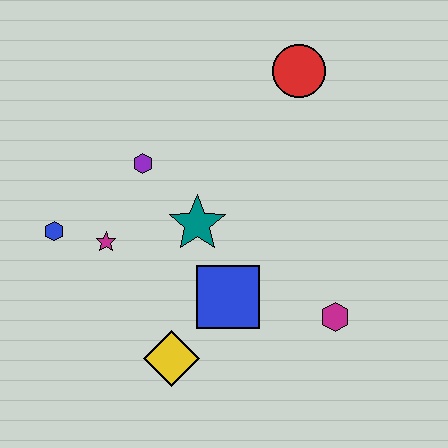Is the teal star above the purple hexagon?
No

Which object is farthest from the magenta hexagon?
The blue hexagon is farthest from the magenta hexagon.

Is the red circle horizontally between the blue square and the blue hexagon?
No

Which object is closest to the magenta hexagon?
The blue square is closest to the magenta hexagon.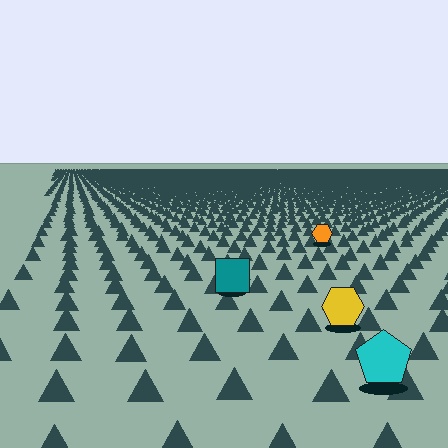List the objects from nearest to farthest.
From nearest to farthest: the cyan pentagon, the yellow hexagon, the teal square, the orange hexagon.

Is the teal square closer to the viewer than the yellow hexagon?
No. The yellow hexagon is closer — you can tell from the texture gradient: the ground texture is coarser near it.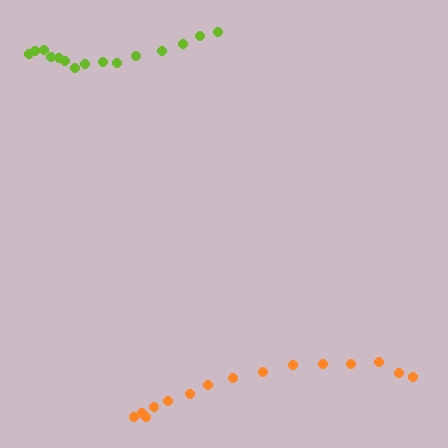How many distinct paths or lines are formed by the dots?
There are 2 distinct paths.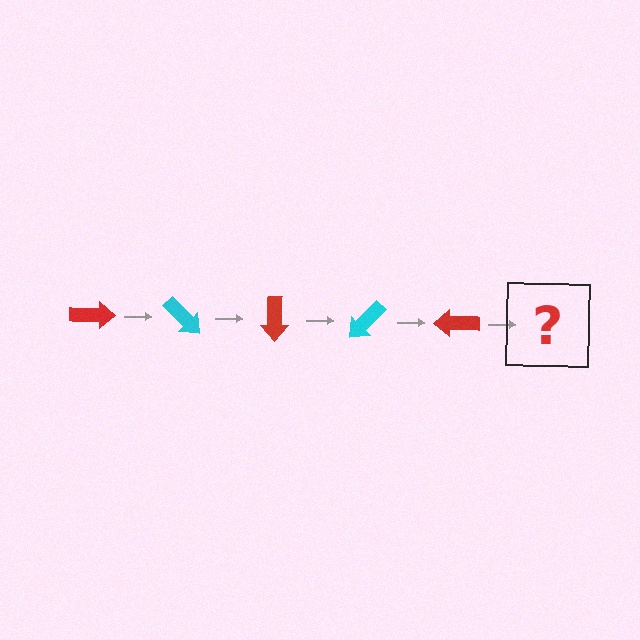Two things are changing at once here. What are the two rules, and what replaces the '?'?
The two rules are that it rotates 45 degrees each step and the color cycles through red and cyan. The '?' should be a cyan arrow, rotated 225 degrees from the start.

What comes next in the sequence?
The next element should be a cyan arrow, rotated 225 degrees from the start.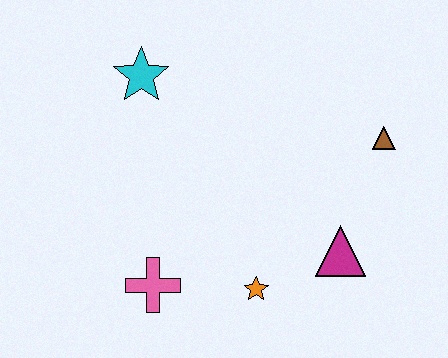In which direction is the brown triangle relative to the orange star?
The brown triangle is above the orange star.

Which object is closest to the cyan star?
The pink cross is closest to the cyan star.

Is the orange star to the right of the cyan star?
Yes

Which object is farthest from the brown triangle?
The pink cross is farthest from the brown triangle.